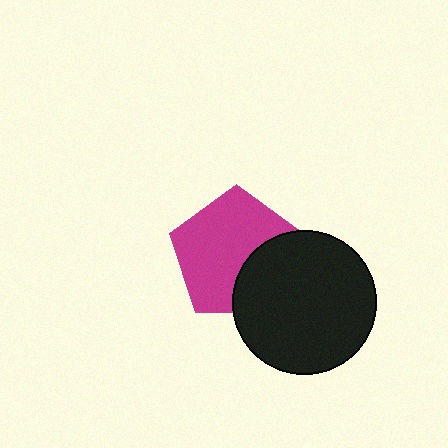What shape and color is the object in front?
The object in front is a black circle.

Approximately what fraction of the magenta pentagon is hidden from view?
Roughly 32% of the magenta pentagon is hidden behind the black circle.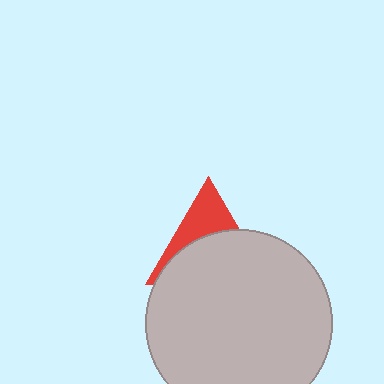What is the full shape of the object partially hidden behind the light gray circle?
The partially hidden object is a red triangle.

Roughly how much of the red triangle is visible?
A small part of it is visible (roughly 37%).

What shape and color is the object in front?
The object in front is a light gray circle.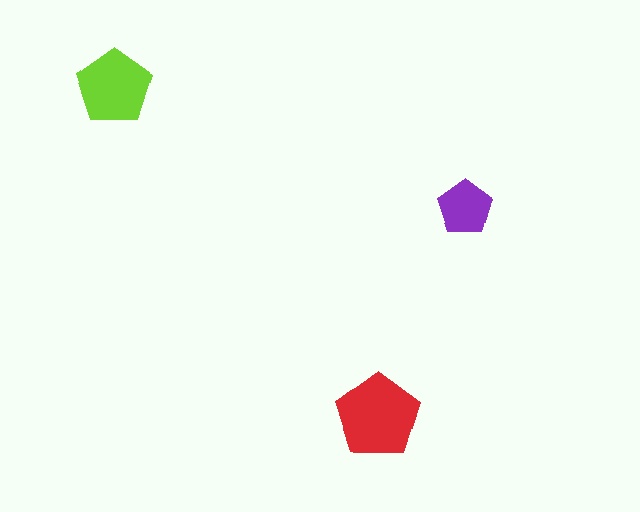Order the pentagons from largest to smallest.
the red one, the lime one, the purple one.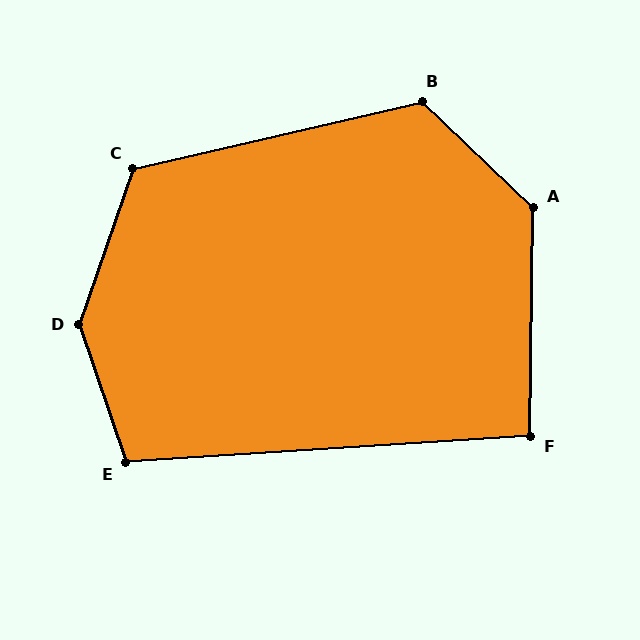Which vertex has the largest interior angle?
D, at approximately 142 degrees.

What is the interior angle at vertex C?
Approximately 122 degrees (obtuse).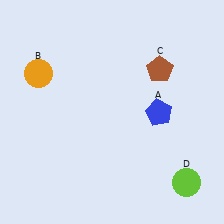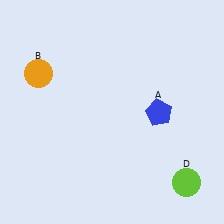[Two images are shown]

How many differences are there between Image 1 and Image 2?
There is 1 difference between the two images.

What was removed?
The brown pentagon (C) was removed in Image 2.